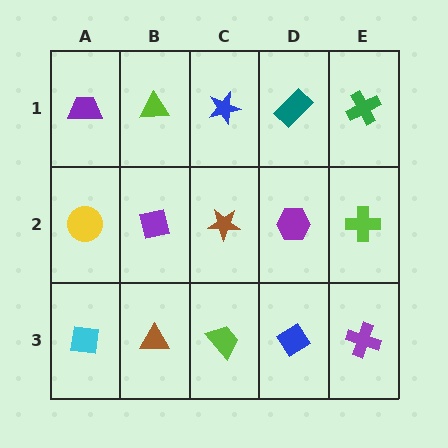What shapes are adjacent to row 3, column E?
A lime cross (row 2, column E), a blue diamond (row 3, column D).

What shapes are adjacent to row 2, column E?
A green cross (row 1, column E), a purple cross (row 3, column E), a purple hexagon (row 2, column D).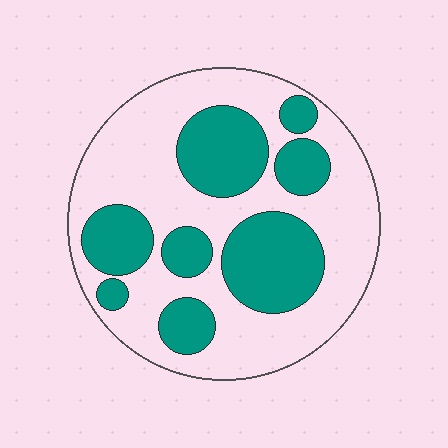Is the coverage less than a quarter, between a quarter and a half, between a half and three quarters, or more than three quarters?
Between a quarter and a half.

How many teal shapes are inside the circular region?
8.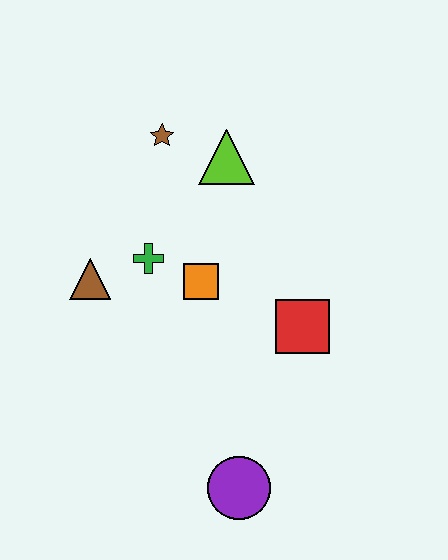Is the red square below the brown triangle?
Yes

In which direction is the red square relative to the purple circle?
The red square is above the purple circle.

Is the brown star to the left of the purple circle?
Yes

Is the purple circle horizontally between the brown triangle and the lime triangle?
No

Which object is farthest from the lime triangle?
The purple circle is farthest from the lime triangle.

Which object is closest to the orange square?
The green cross is closest to the orange square.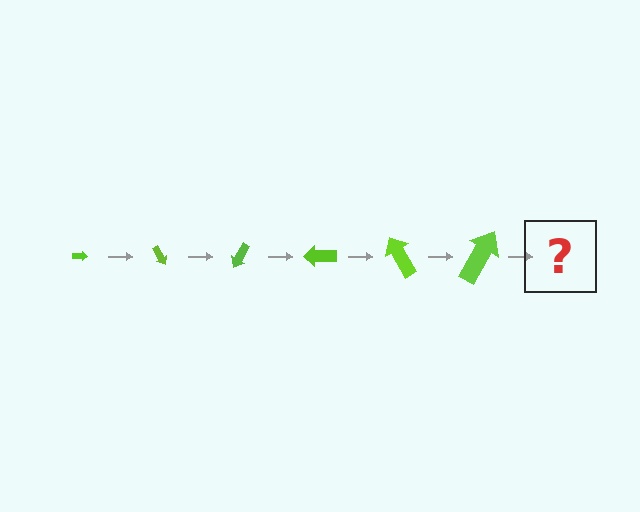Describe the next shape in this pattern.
It should be an arrow, larger than the previous one and rotated 360 degrees from the start.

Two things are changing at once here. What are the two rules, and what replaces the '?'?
The two rules are that the arrow grows larger each step and it rotates 60 degrees each step. The '?' should be an arrow, larger than the previous one and rotated 360 degrees from the start.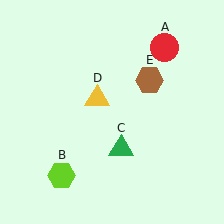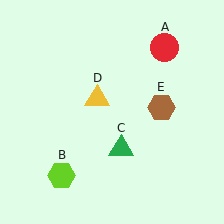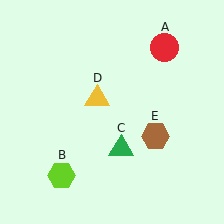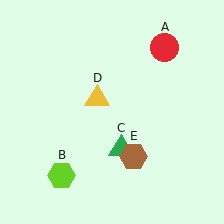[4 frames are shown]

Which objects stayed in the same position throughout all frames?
Red circle (object A) and lime hexagon (object B) and green triangle (object C) and yellow triangle (object D) remained stationary.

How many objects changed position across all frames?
1 object changed position: brown hexagon (object E).